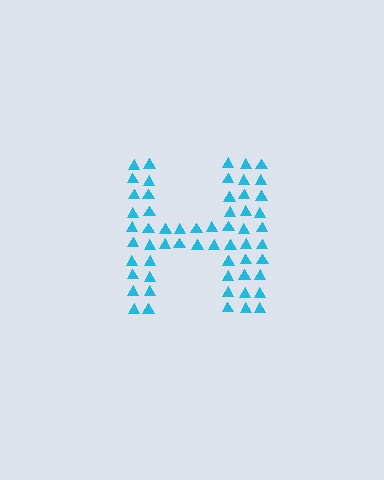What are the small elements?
The small elements are triangles.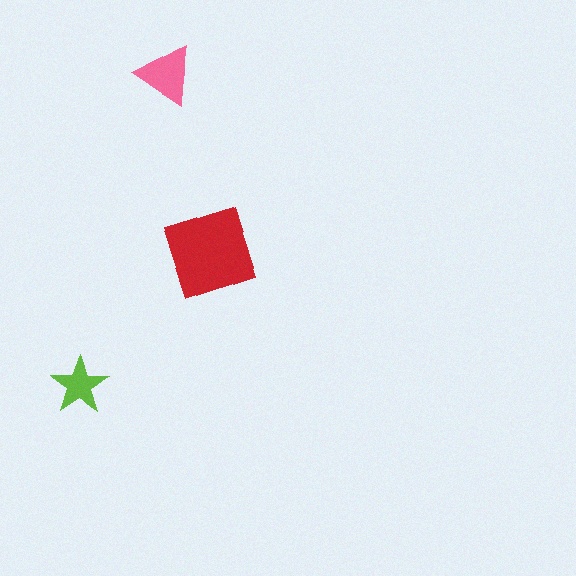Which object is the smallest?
The lime star.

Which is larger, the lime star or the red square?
The red square.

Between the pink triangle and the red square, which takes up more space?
The red square.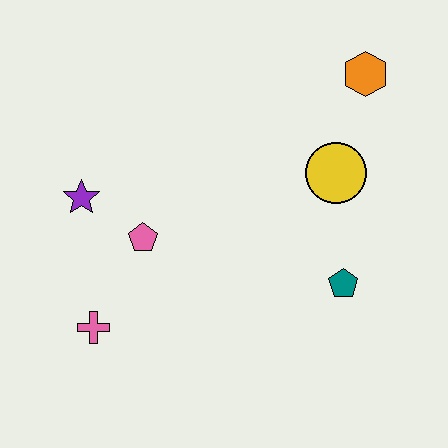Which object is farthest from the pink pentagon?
The orange hexagon is farthest from the pink pentagon.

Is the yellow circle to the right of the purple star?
Yes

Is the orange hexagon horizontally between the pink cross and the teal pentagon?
No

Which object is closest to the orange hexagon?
The yellow circle is closest to the orange hexagon.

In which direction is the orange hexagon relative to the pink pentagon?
The orange hexagon is to the right of the pink pentagon.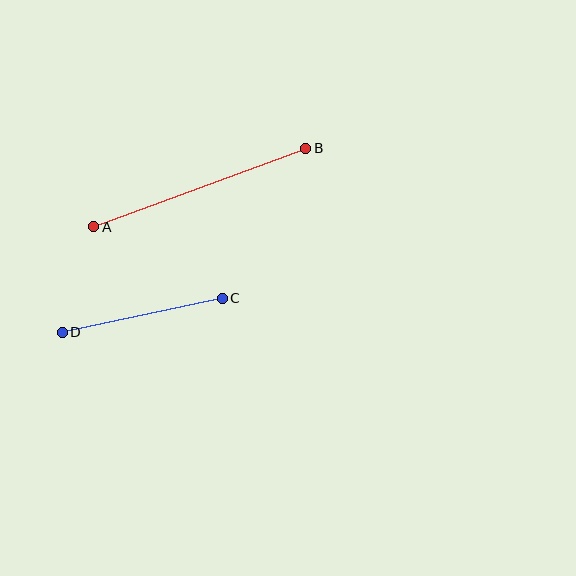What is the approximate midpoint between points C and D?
The midpoint is at approximately (142, 315) pixels.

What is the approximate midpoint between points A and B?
The midpoint is at approximately (200, 187) pixels.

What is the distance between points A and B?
The distance is approximately 226 pixels.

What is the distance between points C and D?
The distance is approximately 164 pixels.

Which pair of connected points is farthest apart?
Points A and B are farthest apart.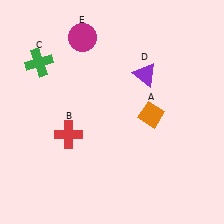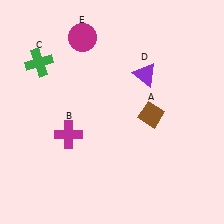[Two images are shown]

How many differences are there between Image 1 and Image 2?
There are 2 differences between the two images.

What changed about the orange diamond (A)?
In Image 1, A is orange. In Image 2, it changed to brown.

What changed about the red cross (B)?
In Image 1, B is red. In Image 2, it changed to magenta.